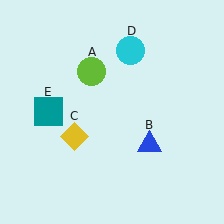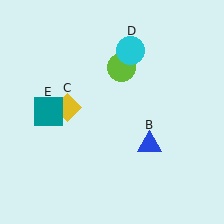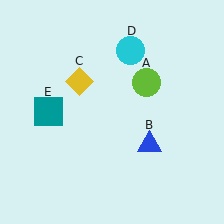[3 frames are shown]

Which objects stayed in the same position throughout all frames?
Blue triangle (object B) and cyan circle (object D) and teal square (object E) remained stationary.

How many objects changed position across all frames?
2 objects changed position: lime circle (object A), yellow diamond (object C).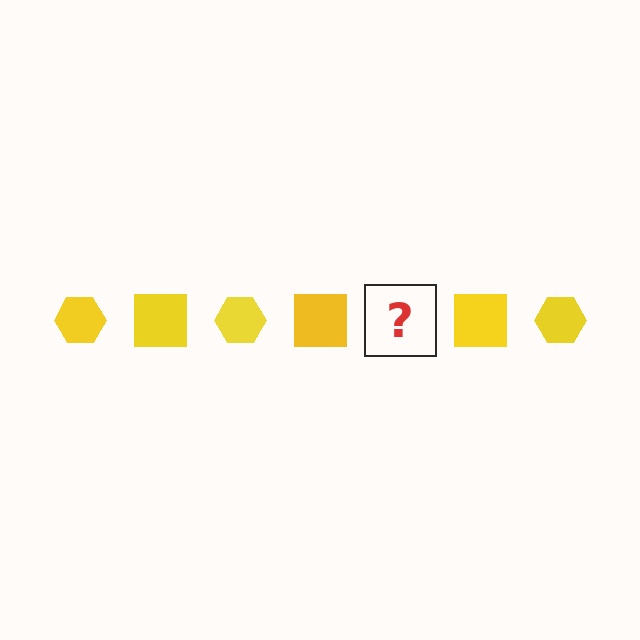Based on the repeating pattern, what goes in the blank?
The blank should be a yellow hexagon.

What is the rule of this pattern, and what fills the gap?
The rule is that the pattern cycles through hexagon, square shapes in yellow. The gap should be filled with a yellow hexagon.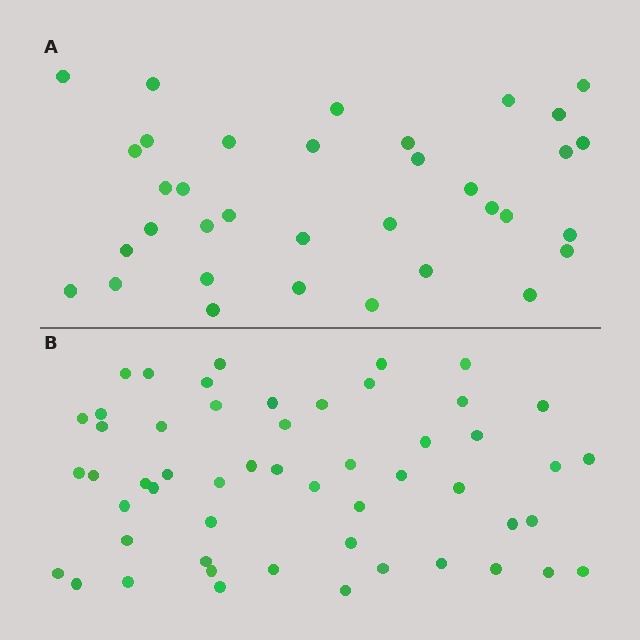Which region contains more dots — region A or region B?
Region B (the bottom region) has more dots.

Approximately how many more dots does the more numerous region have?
Region B has approximately 20 more dots than region A.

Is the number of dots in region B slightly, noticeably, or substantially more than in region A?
Region B has substantially more. The ratio is roughly 1.5 to 1.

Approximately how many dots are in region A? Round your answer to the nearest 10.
About 40 dots. (The exact count is 35, which rounds to 40.)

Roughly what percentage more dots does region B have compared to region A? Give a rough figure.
About 50% more.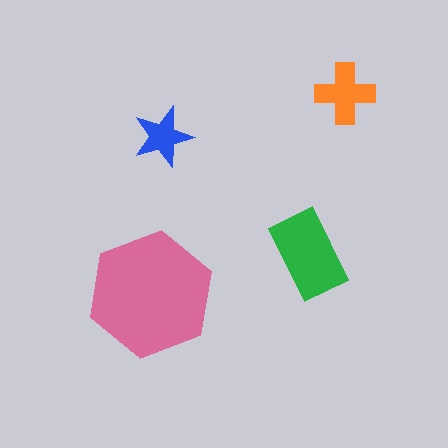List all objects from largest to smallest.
The pink hexagon, the green rectangle, the orange cross, the blue star.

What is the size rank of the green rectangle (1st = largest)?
2nd.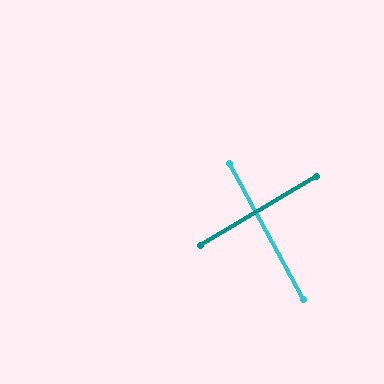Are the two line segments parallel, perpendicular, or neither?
Perpendicular — they meet at approximately 88°.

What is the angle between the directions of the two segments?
Approximately 88 degrees.